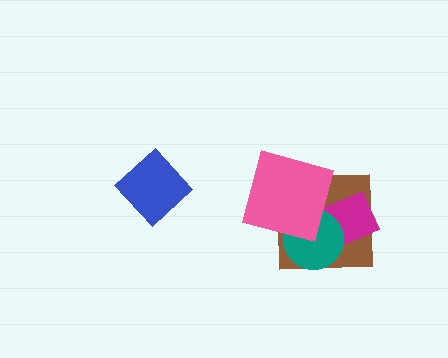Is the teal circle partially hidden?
Yes, it is partially covered by another shape.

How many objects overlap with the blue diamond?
0 objects overlap with the blue diamond.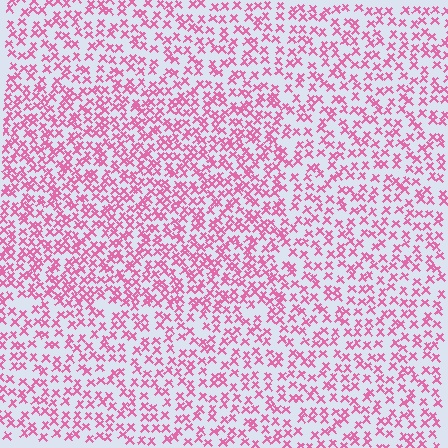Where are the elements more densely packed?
The elements are more densely packed inside the rectangle boundary.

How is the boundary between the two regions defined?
The boundary is defined by a change in element density (approximately 1.5x ratio). All elements are the same color, size, and shape.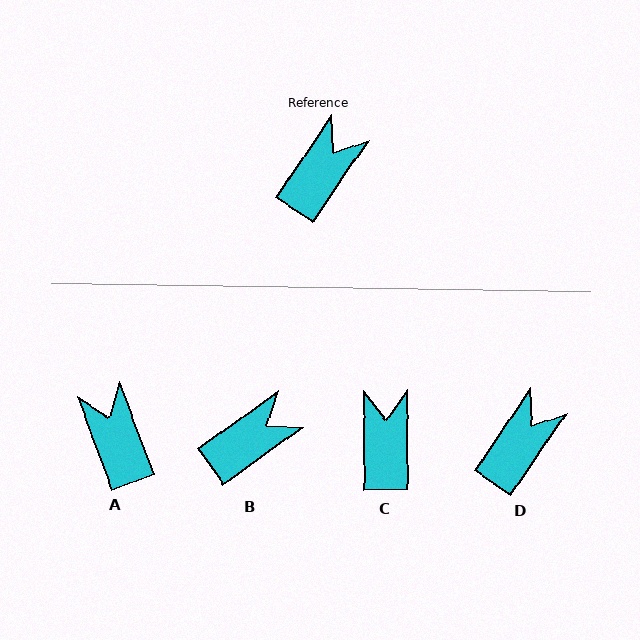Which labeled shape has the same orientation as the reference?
D.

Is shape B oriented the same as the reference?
No, it is off by about 20 degrees.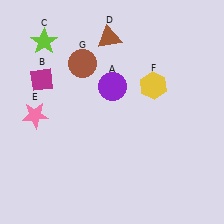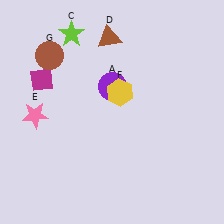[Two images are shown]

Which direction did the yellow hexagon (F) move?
The yellow hexagon (F) moved left.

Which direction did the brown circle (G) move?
The brown circle (G) moved left.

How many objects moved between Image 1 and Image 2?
3 objects moved between the two images.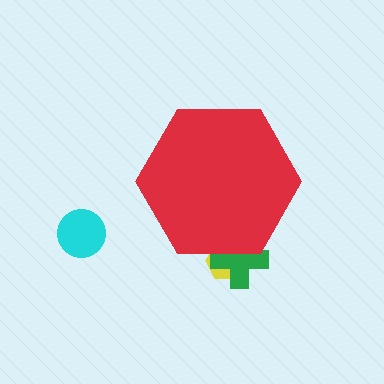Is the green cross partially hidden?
Yes, the green cross is partially hidden behind the red hexagon.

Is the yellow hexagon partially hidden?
Yes, the yellow hexagon is partially hidden behind the red hexagon.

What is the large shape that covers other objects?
A red hexagon.